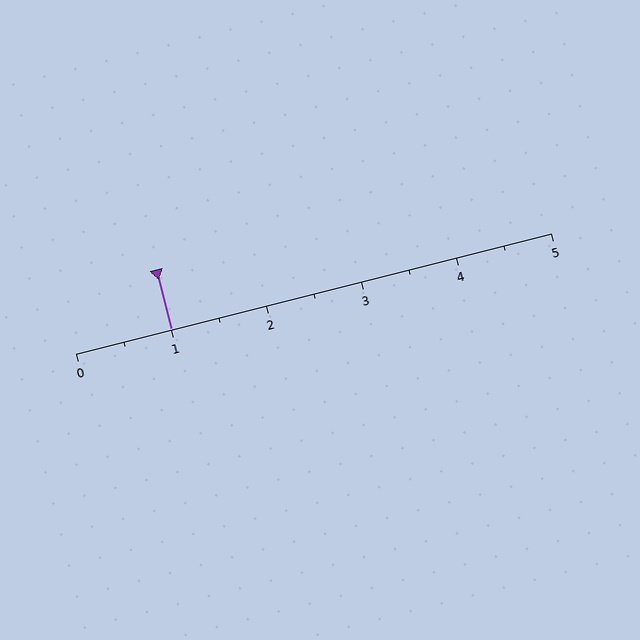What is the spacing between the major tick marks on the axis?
The major ticks are spaced 1 apart.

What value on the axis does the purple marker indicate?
The marker indicates approximately 1.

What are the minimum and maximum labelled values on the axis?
The axis runs from 0 to 5.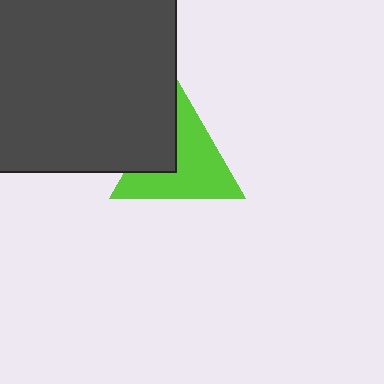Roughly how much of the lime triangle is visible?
Most of it is visible (roughly 69%).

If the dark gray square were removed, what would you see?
You would see the complete lime triangle.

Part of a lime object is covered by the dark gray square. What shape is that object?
It is a triangle.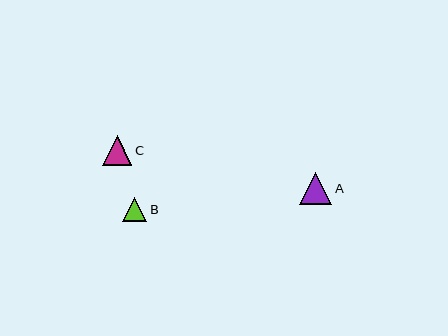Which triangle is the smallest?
Triangle B is the smallest with a size of approximately 24 pixels.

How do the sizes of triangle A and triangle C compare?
Triangle A and triangle C are approximately the same size.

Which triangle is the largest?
Triangle A is the largest with a size of approximately 32 pixels.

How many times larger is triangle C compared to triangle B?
Triangle C is approximately 1.2 times the size of triangle B.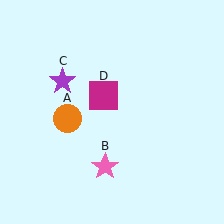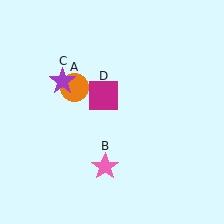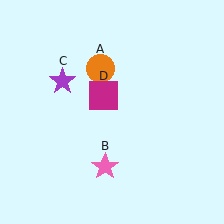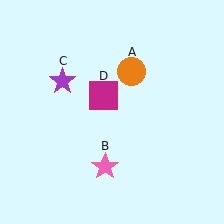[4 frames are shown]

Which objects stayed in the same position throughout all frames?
Pink star (object B) and purple star (object C) and magenta square (object D) remained stationary.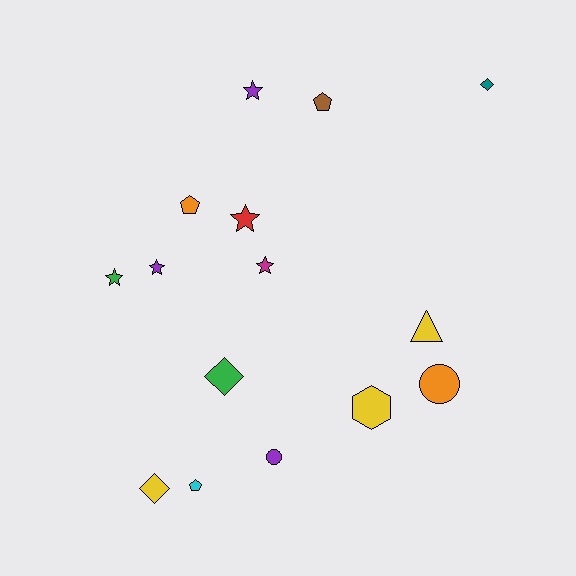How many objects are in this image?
There are 15 objects.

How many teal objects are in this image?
There is 1 teal object.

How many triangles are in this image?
There is 1 triangle.